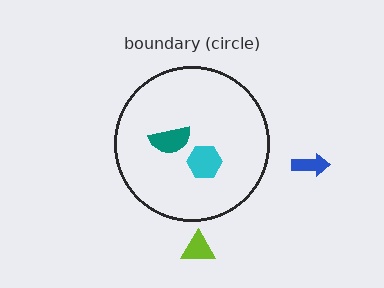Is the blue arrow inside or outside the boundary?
Outside.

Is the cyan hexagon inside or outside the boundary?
Inside.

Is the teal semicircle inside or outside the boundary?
Inside.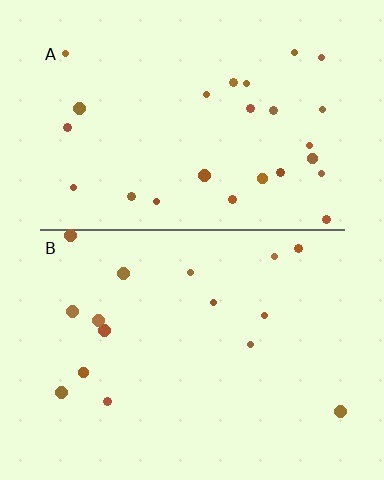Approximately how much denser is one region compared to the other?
Approximately 1.6× — region A over region B.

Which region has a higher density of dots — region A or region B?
A (the top).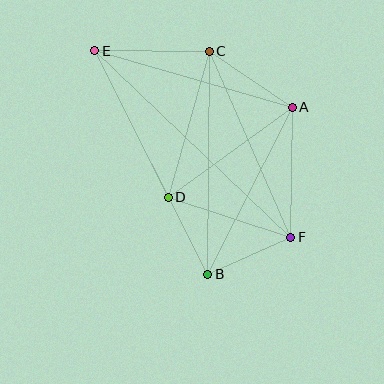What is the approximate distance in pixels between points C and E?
The distance between C and E is approximately 115 pixels.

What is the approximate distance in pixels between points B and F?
The distance between B and F is approximately 91 pixels.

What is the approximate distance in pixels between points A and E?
The distance between A and E is approximately 206 pixels.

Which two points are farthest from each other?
Points E and F are farthest from each other.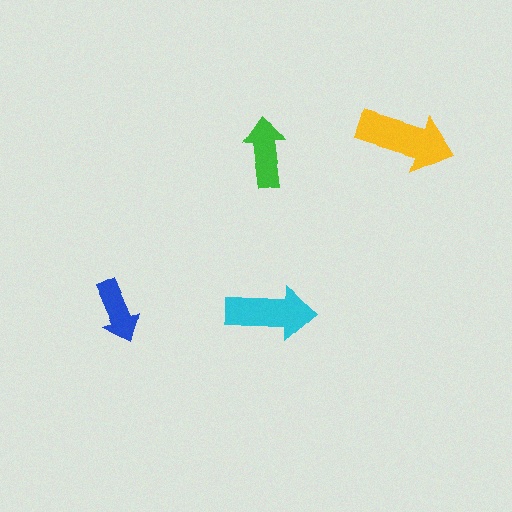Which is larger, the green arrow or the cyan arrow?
The cyan one.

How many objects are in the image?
There are 4 objects in the image.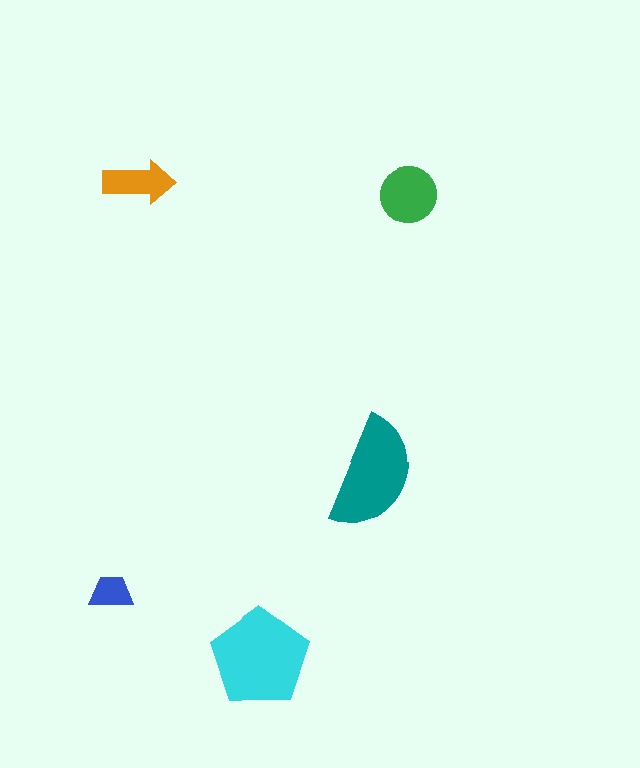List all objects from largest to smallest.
The cyan pentagon, the teal semicircle, the green circle, the orange arrow, the blue trapezoid.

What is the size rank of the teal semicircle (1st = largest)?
2nd.